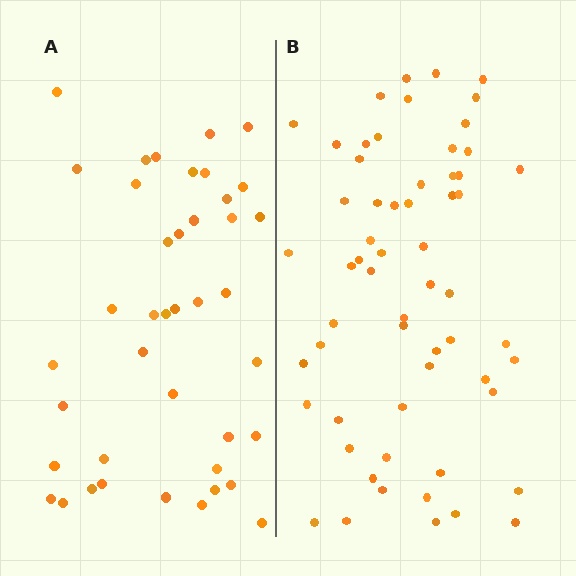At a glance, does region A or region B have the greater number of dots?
Region B (the right region) has more dots.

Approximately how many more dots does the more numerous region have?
Region B has approximately 20 more dots than region A.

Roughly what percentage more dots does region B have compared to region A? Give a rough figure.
About 45% more.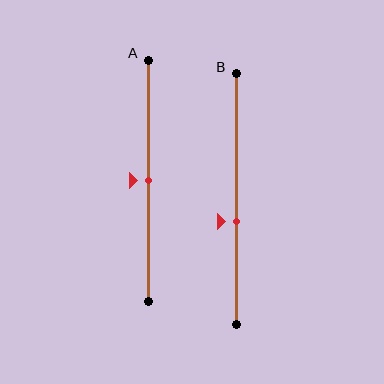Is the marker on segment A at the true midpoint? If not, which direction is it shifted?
Yes, the marker on segment A is at the true midpoint.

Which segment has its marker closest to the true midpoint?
Segment A has its marker closest to the true midpoint.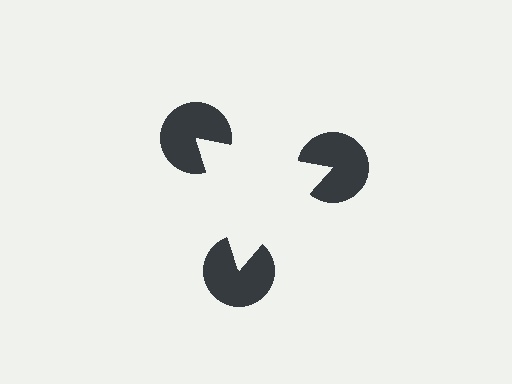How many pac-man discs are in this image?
There are 3 — one at each vertex of the illusory triangle.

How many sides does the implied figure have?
3 sides.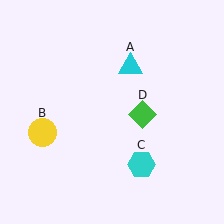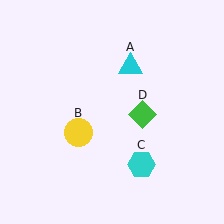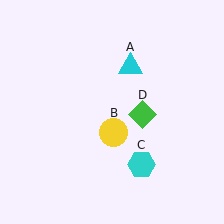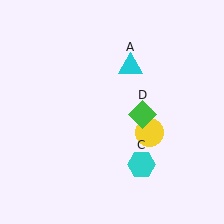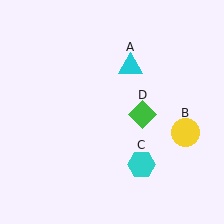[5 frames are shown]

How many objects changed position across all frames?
1 object changed position: yellow circle (object B).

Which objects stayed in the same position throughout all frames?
Cyan triangle (object A) and cyan hexagon (object C) and green diamond (object D) remained stationary.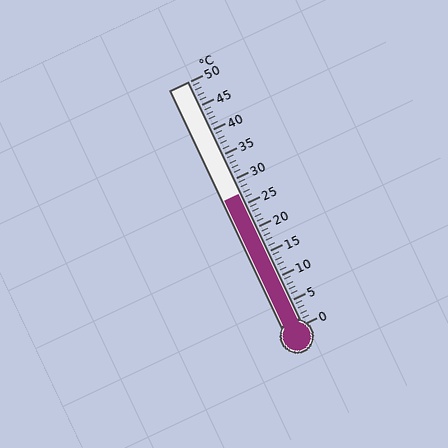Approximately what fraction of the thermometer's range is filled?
The thermometer is filled to approximately 55% of its range.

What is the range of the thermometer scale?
The thermometer scale ranges from 0°C to 50°C.